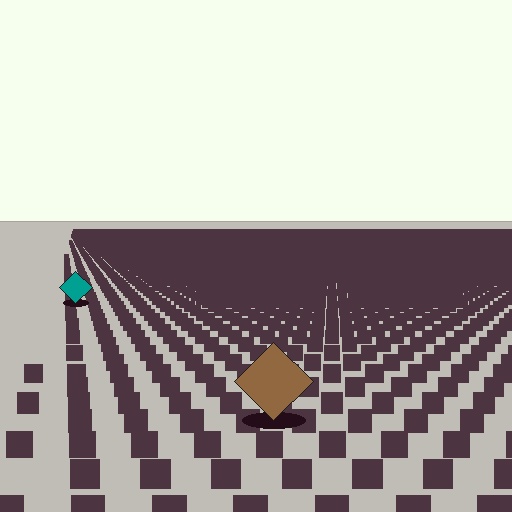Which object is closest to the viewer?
The brown diamond is closest. The texture marks near it are larger and more spread out.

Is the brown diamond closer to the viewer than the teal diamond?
Yes. The brown diamond is closer — you can tell from the texture gradient: the ground texture is coarser near it.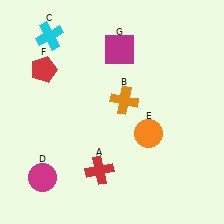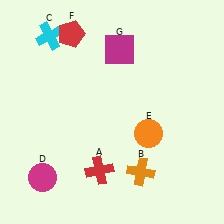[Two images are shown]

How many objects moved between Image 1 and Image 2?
2 objects moved between the two images.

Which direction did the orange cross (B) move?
The orange cross (B) moved down.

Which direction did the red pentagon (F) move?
The red pentagon (F) moved up.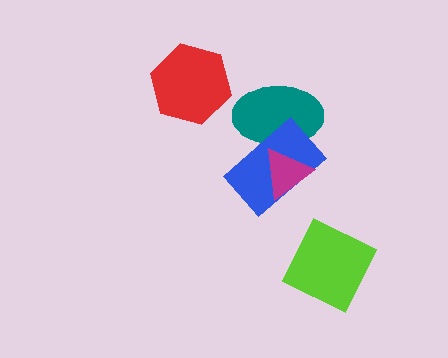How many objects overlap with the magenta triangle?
2 objects overlap with the magenta triangle.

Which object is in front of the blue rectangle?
The magenta triangle is in front of the blue rectangle.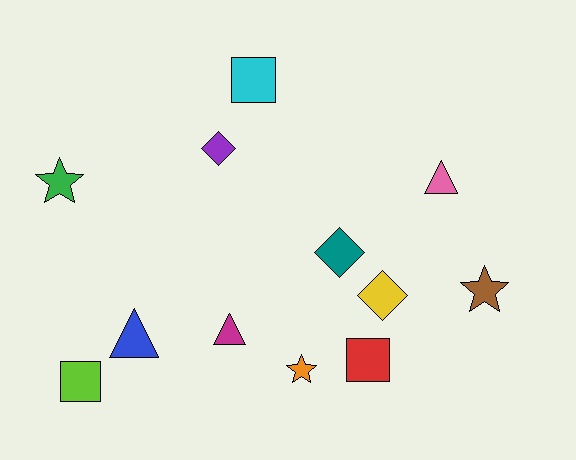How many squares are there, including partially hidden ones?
There are 3 squares.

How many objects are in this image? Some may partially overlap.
There are 12 objects.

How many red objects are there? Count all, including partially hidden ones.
There is 1 red object.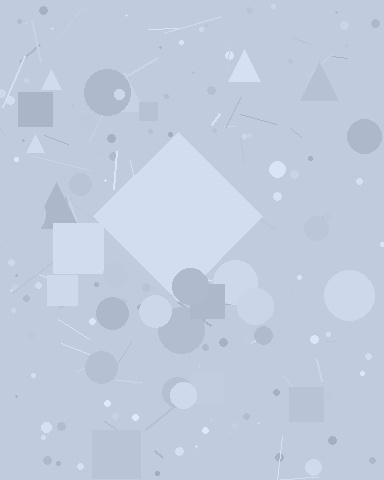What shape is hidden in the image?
A diamond is hidden in the image.